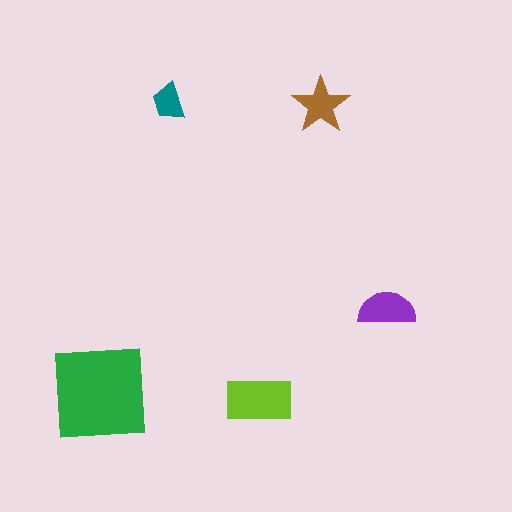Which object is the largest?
The green square.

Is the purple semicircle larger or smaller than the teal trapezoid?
Larger.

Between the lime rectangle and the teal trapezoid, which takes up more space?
The lime rectangle.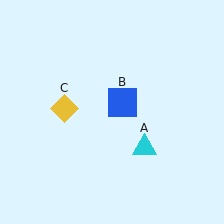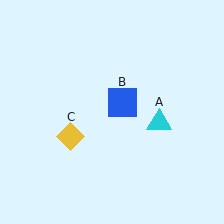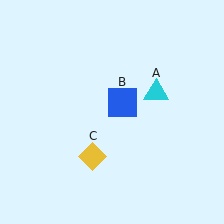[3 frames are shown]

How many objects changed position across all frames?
2 objects changed position: cyan triangle (object A), yellow diamond (object C).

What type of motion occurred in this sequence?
The cyan triangle (object A), yellow diamond (object C) rotated counterclockwise around the center of the scene.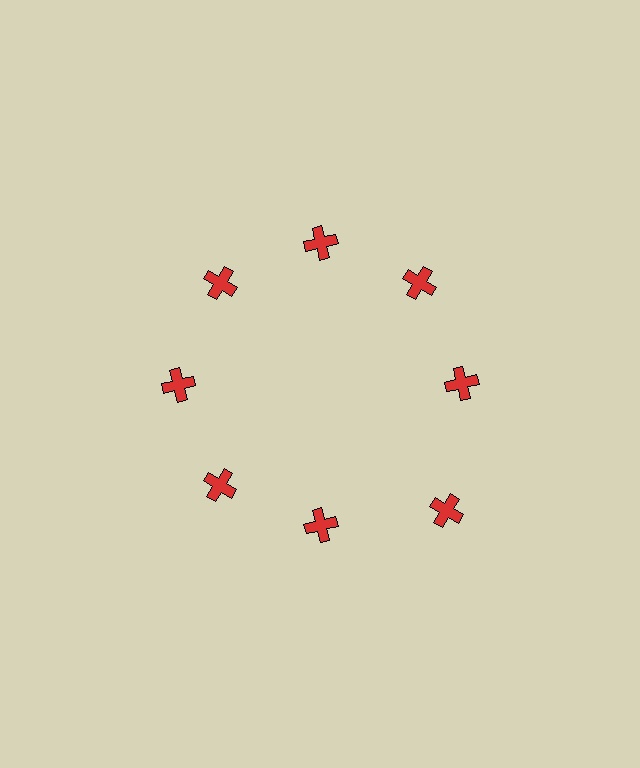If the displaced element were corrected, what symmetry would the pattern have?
It would have 8-fold rotational symmetry — the pattern would map onto itself every 45 degrees.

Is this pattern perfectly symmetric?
No. The 8 red crosses are arranged in a ring, but one element near the 4 o'clock position is pushed outward from the center, breaking the 8-fold rotational symmetry.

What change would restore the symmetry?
The symmetry would be restored by moving it inward, back onto the ring so that all 8 crosses sit at equal angles and equal distance from the center.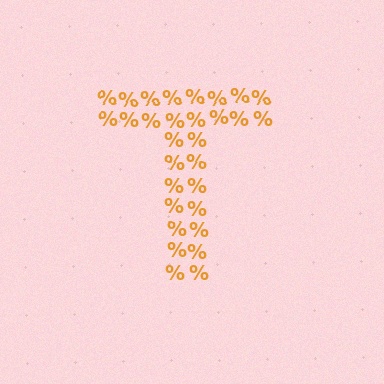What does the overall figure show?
The overall figure shows the letter T.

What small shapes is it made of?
It is made of small percent signs.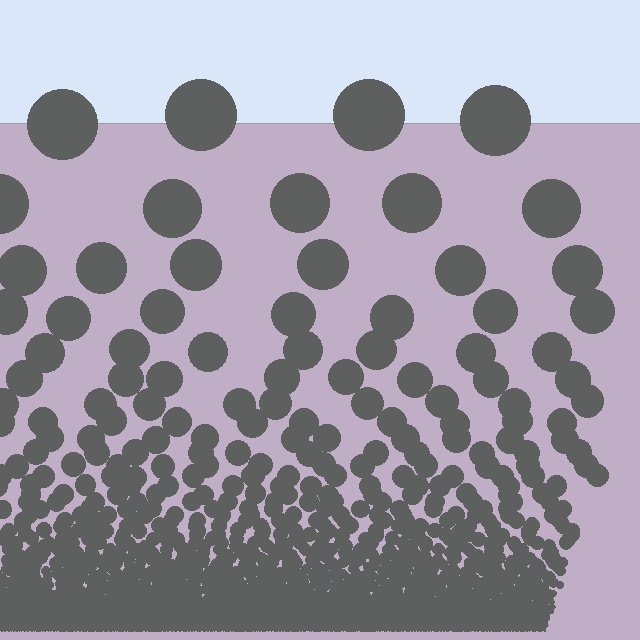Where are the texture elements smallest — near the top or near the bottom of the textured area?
Near the bottom.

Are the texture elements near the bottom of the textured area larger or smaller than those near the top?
Smaller. The gradient is inverted — elements near the bottom are smaller and denser.